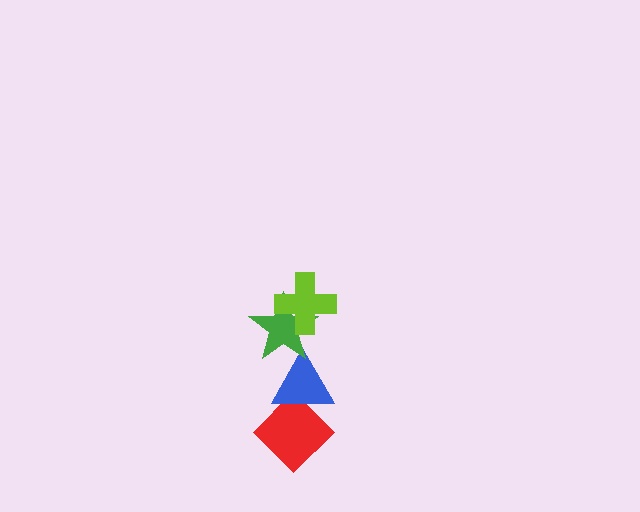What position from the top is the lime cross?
The lime cross is 1st from the top.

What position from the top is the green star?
The green star is 2nd from the top.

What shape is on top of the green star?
The lime cross is on top of the green star.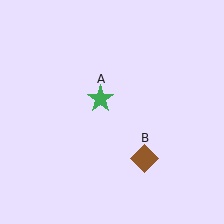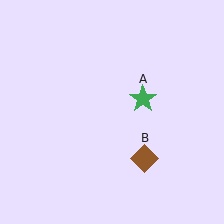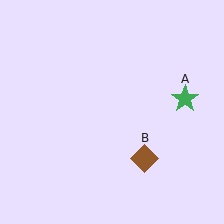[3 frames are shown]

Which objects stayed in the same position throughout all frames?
Brown diamond (object B) remained stationary.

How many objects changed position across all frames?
1 object changed position: green star (object A).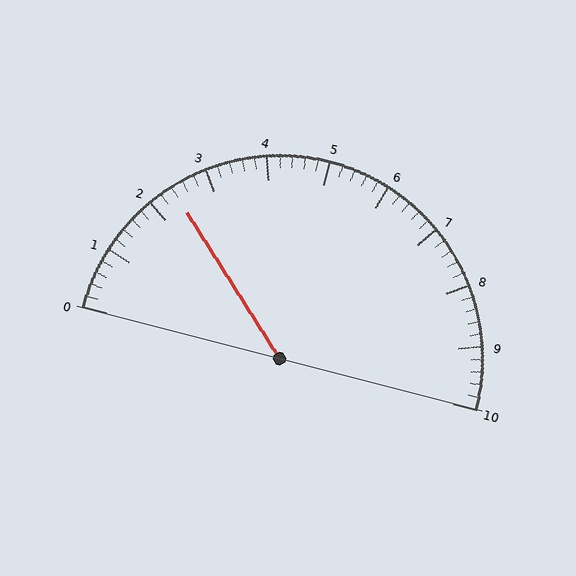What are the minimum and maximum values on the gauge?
The gauge ranges from 0 to 10.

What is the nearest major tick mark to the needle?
The nearest major tick mark is 2.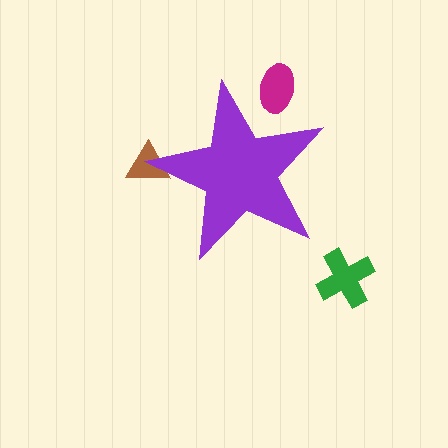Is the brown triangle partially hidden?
Yes, the brown triangle is partially hidden behind the purple star.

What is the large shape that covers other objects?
A purple star.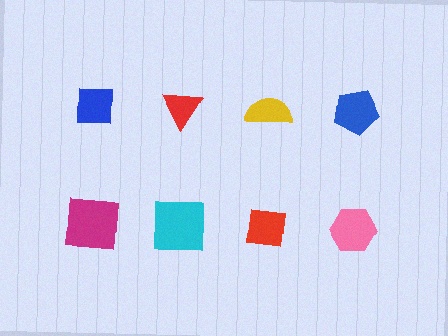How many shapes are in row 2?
4 shapes.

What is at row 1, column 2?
A red triangle.